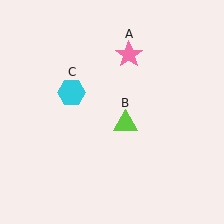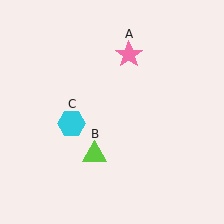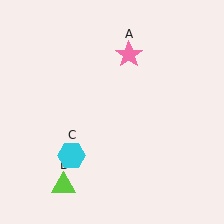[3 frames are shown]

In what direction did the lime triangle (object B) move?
The lime triangle (object B) moved down and to the left.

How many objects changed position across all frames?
2 objects changed position: lime triangle (object B), cyan hexagon (object C).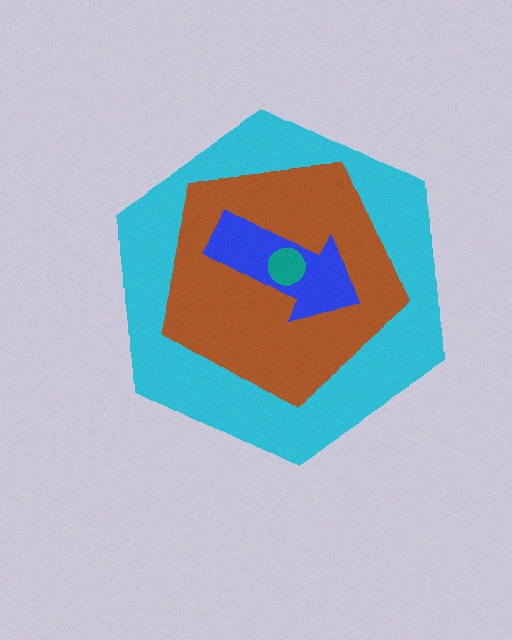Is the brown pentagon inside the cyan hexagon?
Yes.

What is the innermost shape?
The teal circle.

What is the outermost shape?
The cyan hexagon.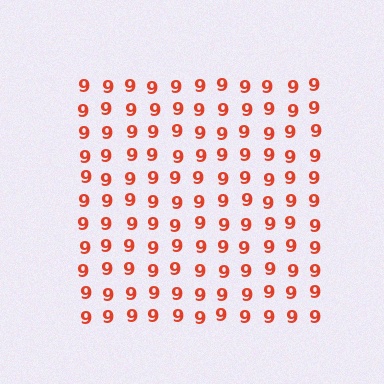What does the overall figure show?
The overall figure shows a square.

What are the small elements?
The small elements are digit 9's.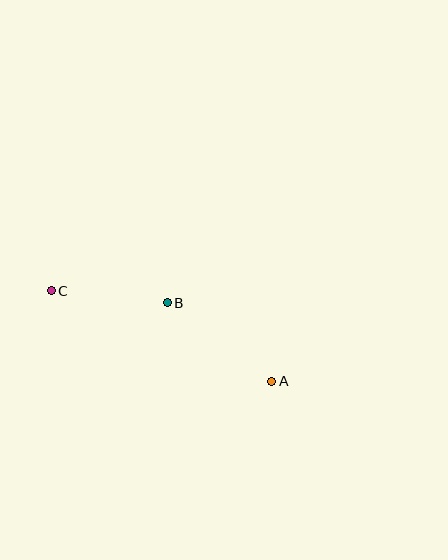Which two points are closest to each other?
Points B and C are closest to each other.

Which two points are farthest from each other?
Points A and C are farthest from each other.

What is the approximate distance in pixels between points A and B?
The distance between A and B is approximately 131 pixels.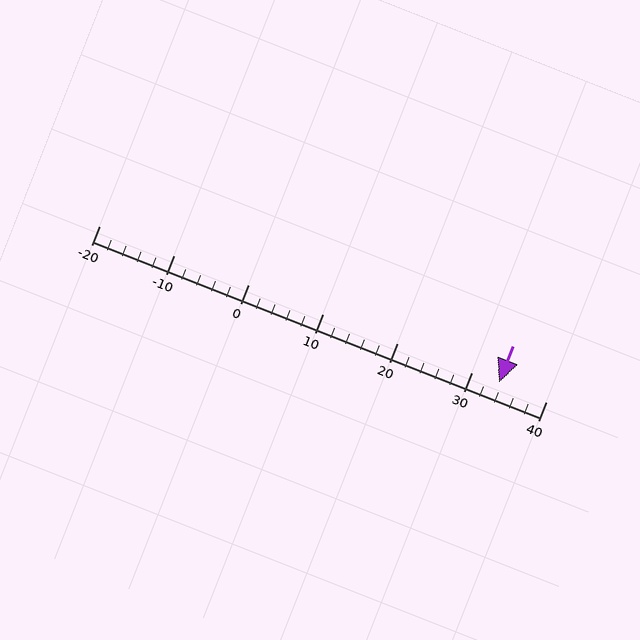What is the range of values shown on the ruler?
The ruler shows values from -20 to 40.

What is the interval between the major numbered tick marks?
The major tick marks are spaced 10 units apart.